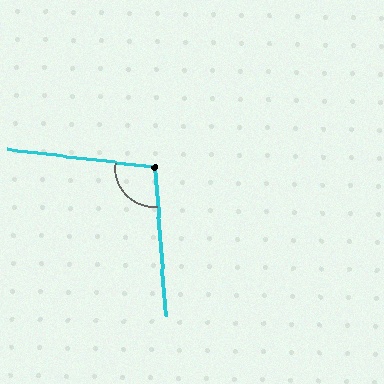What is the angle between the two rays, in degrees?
Approximately 101 degrees.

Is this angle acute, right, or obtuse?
It is obtuse.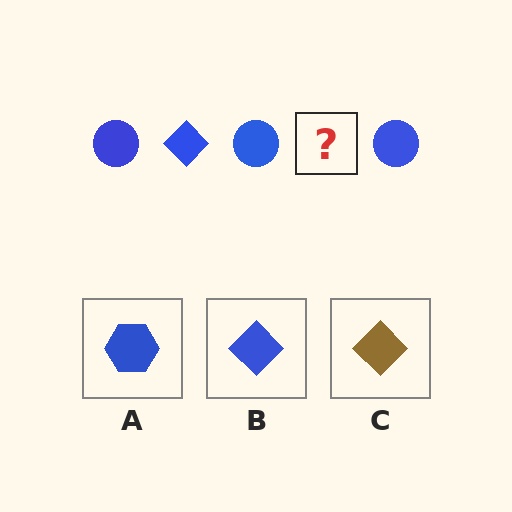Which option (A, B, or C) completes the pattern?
B.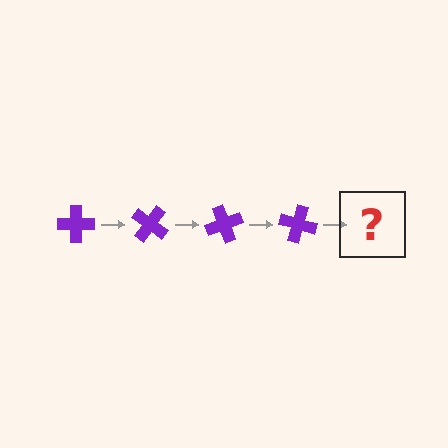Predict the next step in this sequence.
The next step is a purple cross rotated 140 degrees.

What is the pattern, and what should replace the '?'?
The pattern is that the cross rotates 35 degrees each step. The '?' should be a purple cross rotated 140 degrees.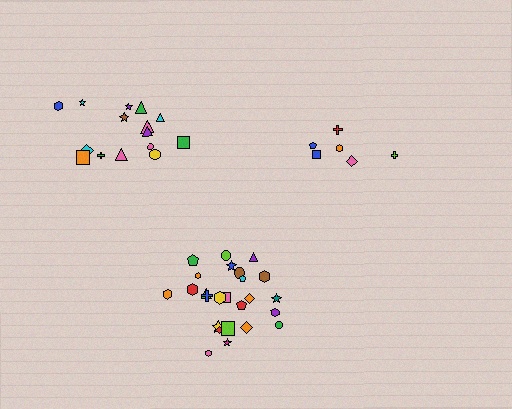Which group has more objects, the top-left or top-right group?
The top-left group.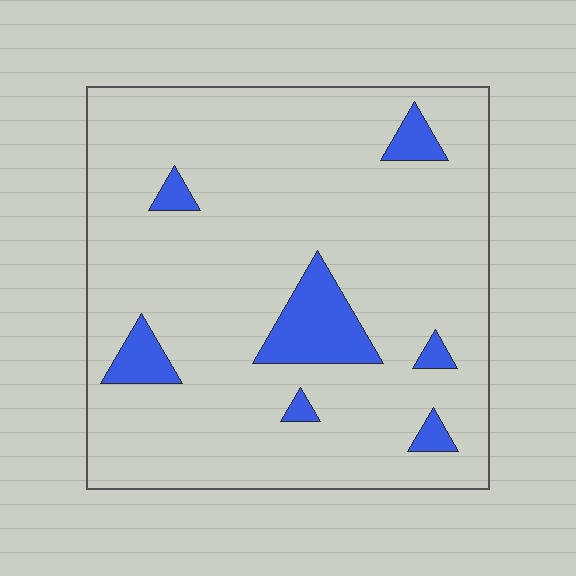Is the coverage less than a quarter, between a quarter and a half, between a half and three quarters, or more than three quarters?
Less than a quarter.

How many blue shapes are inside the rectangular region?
7.